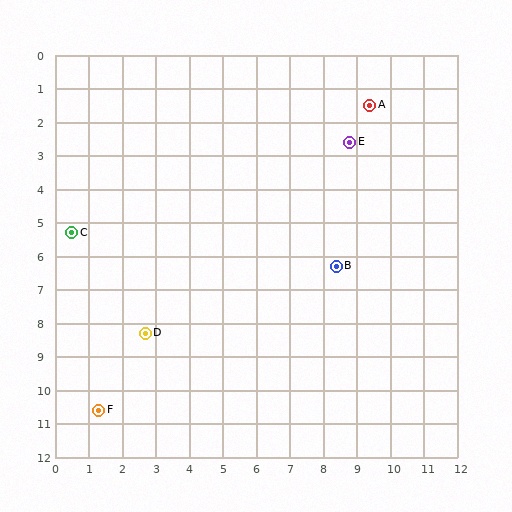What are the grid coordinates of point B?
Point B is at approximately (8.4, 6.3).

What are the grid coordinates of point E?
Point E is at approximately (8.8, 2.6).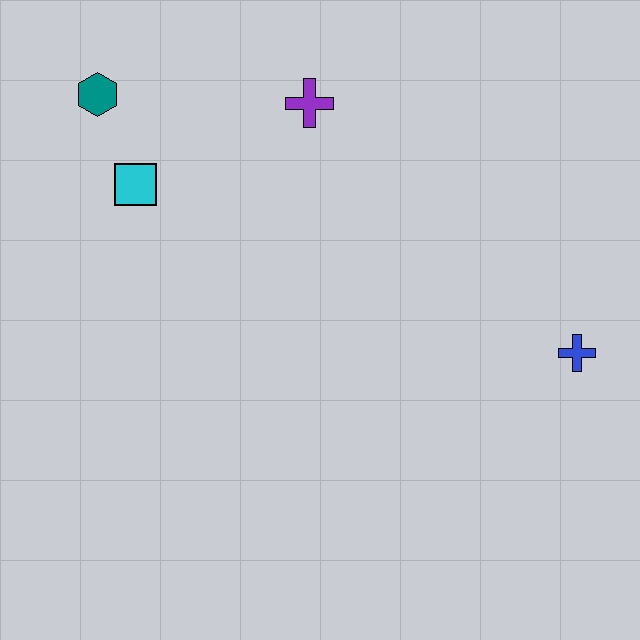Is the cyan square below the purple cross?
Yes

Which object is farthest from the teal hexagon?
The blue cross is farthest from the teal hexagon.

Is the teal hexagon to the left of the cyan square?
Yes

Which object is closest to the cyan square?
The teal hexagon is closest to the cyan square.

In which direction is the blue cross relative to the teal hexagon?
The blue cross is to the right of the teal hexagon.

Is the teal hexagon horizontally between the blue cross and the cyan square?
No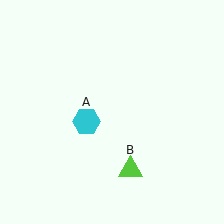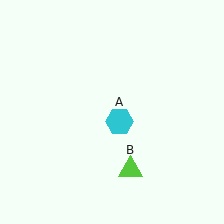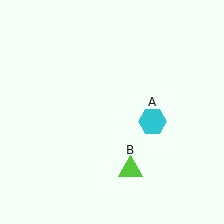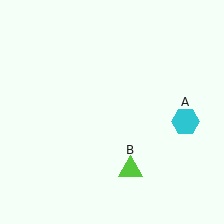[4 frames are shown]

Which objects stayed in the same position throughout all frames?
Lime triangle (object B) remained stationary.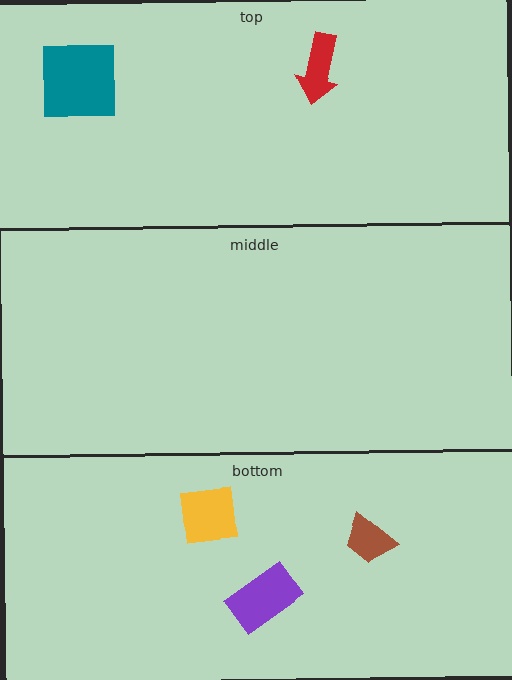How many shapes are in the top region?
2.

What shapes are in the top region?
The teal square, the red arrow.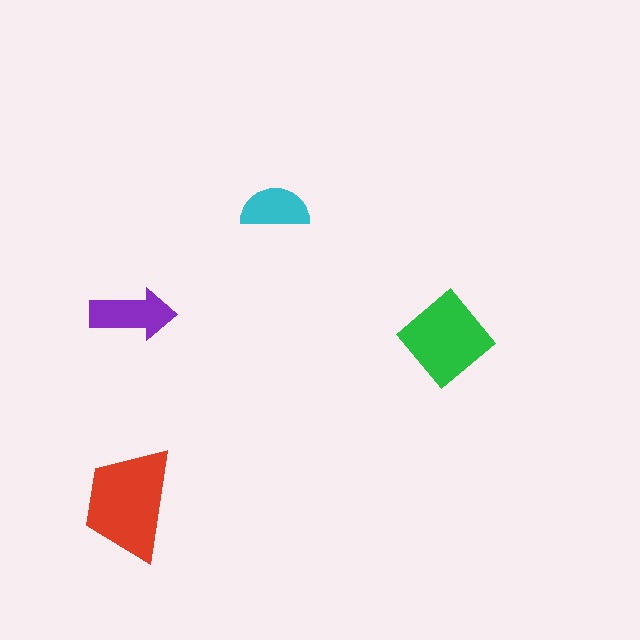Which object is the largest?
The red trapezoid.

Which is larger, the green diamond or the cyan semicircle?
The green diamond.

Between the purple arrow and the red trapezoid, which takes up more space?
The red trapezoid.